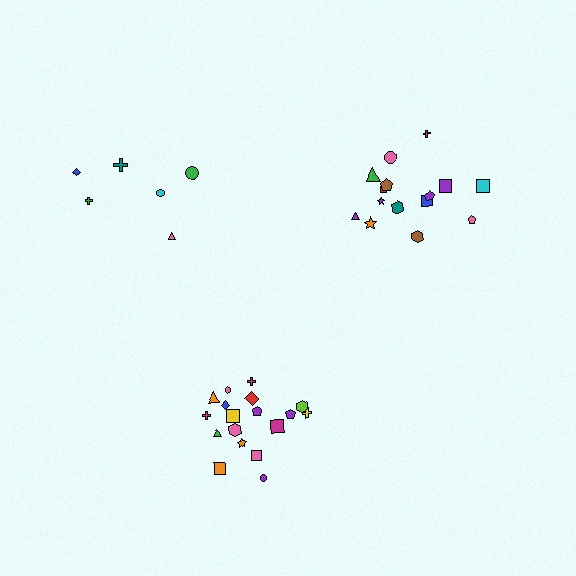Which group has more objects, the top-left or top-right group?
The top-right group.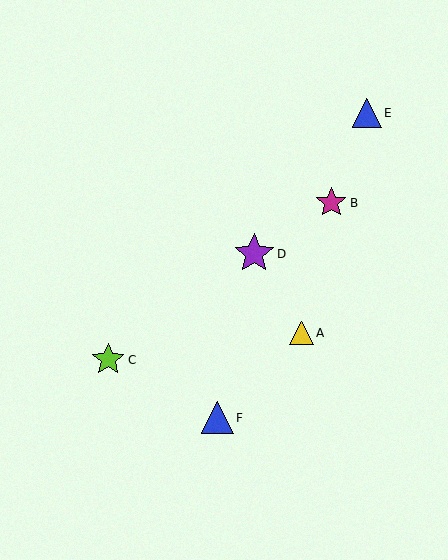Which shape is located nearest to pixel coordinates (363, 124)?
The blue triangle (labeled E) at (367, 113) is nearest to that location.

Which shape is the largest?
The purple star (labeled D) is the largest.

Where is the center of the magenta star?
The center of the magenta star is at (331, 203).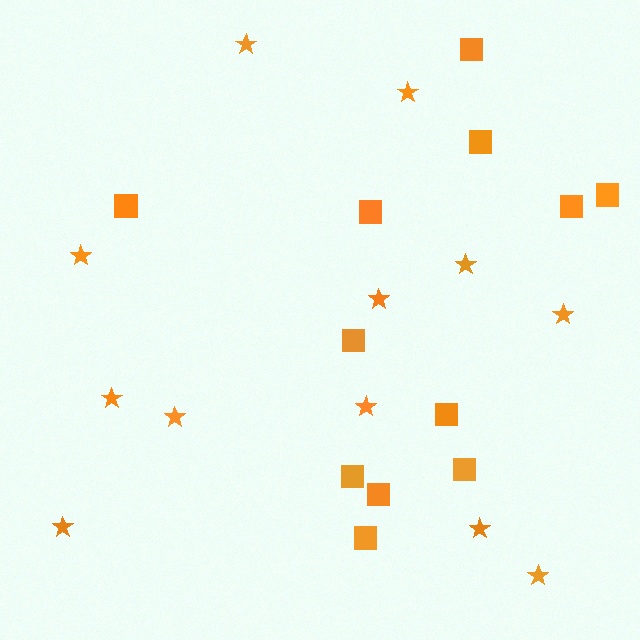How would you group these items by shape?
There are 2 groups: one group of squares (12) and one group of stars (12).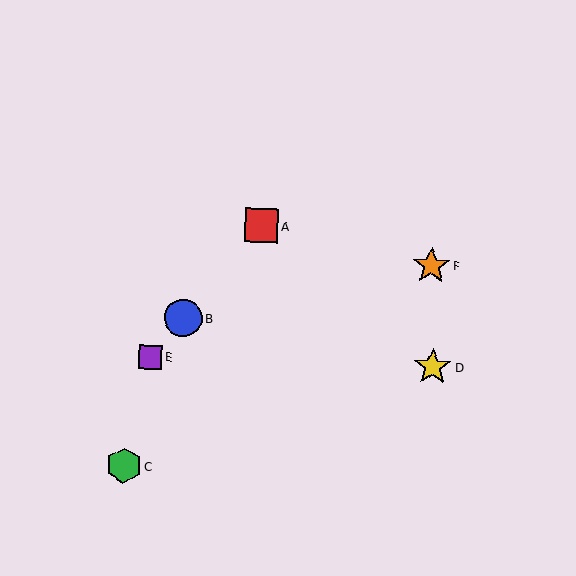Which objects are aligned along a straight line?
Objects A, B, E are aligned along a straight line.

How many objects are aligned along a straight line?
3 objects (A, B, E) are aligned along a straight line.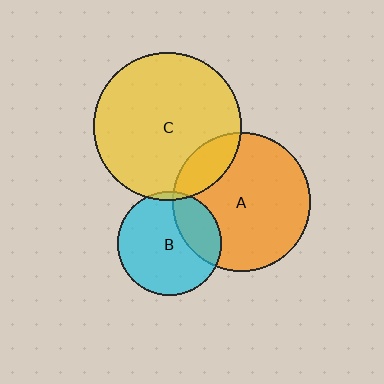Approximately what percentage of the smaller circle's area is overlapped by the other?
Approximately 15%.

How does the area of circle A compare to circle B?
Approximately 1.8 times.